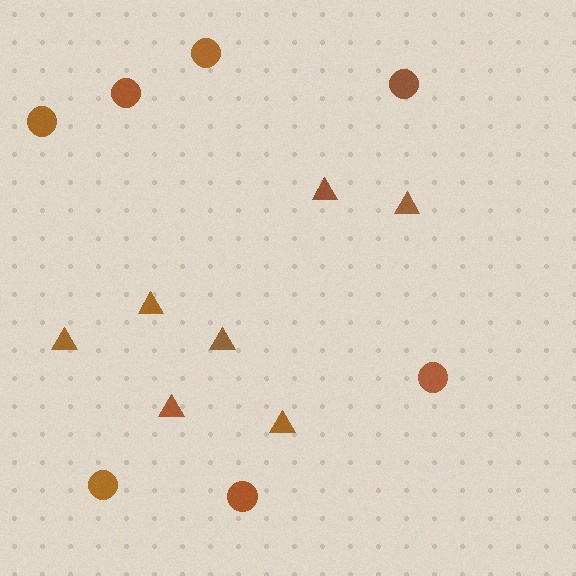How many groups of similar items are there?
There are 2 groups: one group of circles (7) and one group of triangles (7).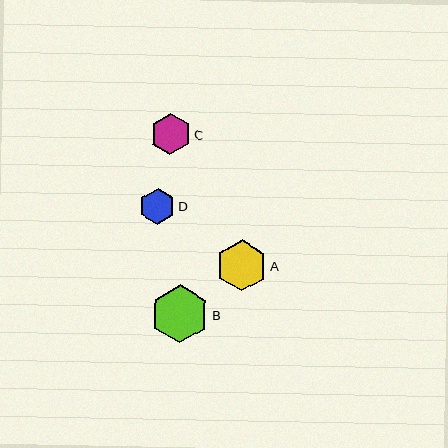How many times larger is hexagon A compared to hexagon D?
Hexagon A is approximately 1.4 times the size of hexagon D.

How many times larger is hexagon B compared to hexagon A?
Hexagon B is approximately 1.1 times the size of hexagon A.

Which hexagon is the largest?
Hexagon B is the largest with a size of approximately 58 pixels.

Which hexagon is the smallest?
Hexagon D is the smallest with a size of approximately 36 pixels.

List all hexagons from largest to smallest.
From largest to smallest: B, A, C, D.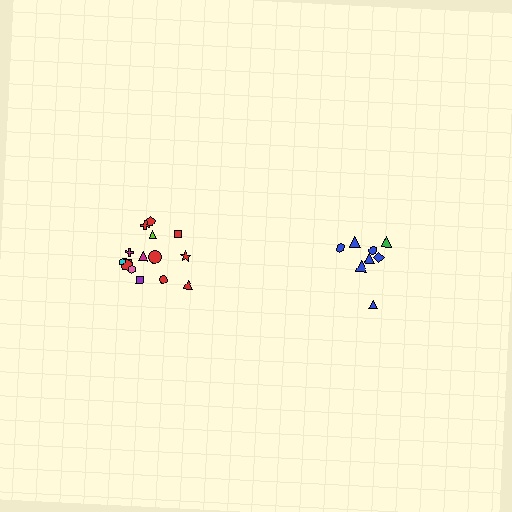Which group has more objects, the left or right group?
The left group.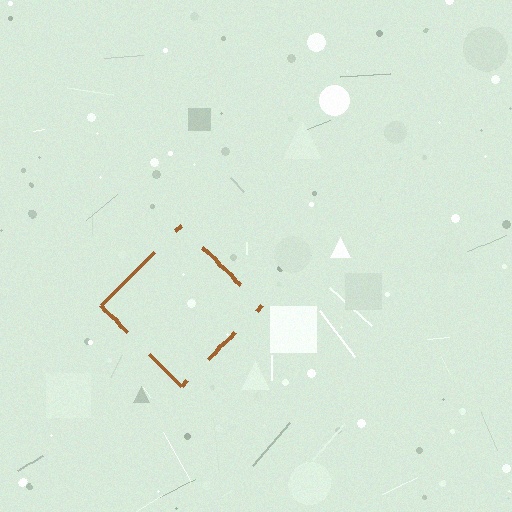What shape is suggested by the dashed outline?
The dashed outline suggests a diamond.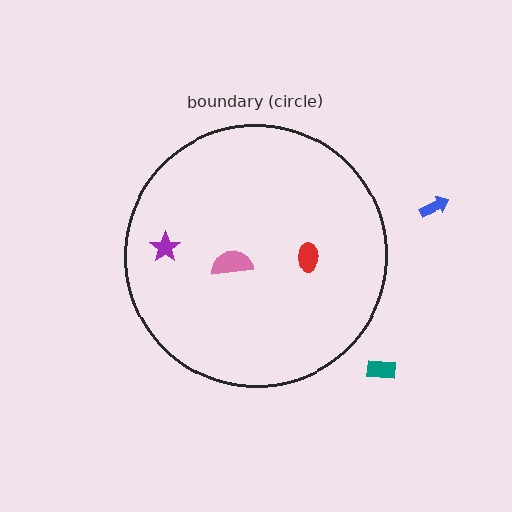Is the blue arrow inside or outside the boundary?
Outside.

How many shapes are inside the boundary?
3 inside, 2 outside.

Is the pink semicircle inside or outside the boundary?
Inside.